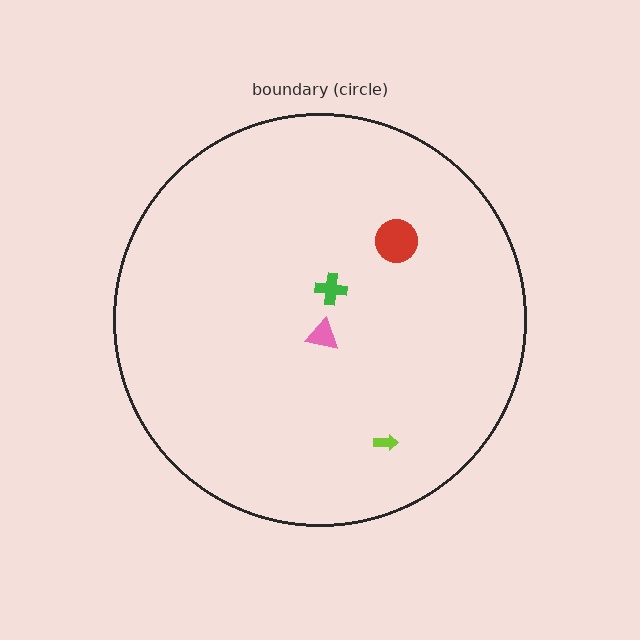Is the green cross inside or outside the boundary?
Inside.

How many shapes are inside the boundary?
4 inside, 0 outside.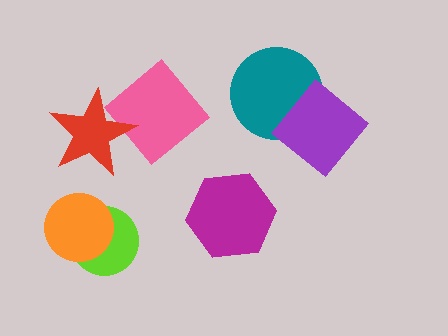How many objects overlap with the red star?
1 object overlaps with the red star.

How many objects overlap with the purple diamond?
1 object overlaps with the purple diamond.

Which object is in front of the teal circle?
The purple diamond is in front of the teal circle.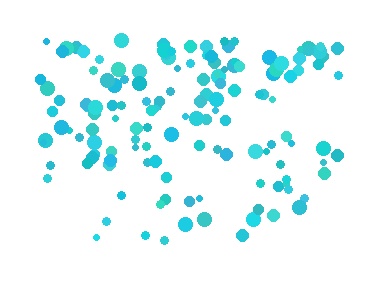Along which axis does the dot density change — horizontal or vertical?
Vertical.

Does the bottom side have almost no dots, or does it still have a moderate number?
Still a moderate number, just noticeably fewer than the top.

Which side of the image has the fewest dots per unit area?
The bottom.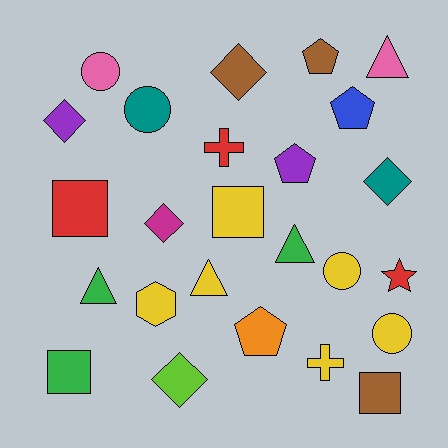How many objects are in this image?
There are 25 objects.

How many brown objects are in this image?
There are 3 brown objects.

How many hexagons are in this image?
There is 1 hexagon.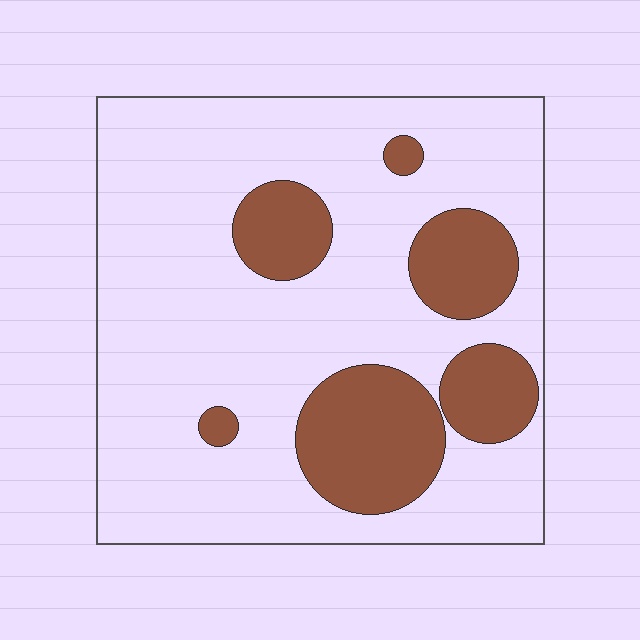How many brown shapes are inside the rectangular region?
6.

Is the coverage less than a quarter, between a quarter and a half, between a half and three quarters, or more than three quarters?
Less than a quarter.